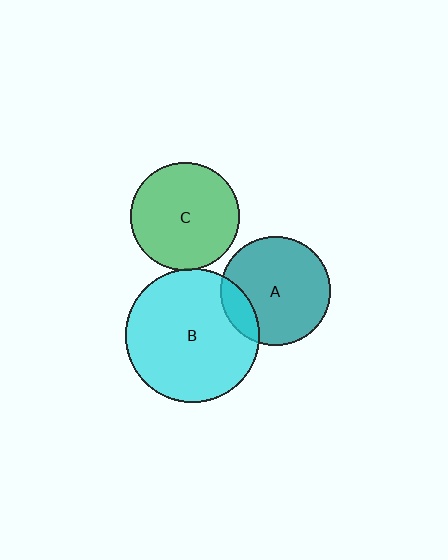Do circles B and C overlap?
Yes.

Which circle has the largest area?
Circle B (cyan).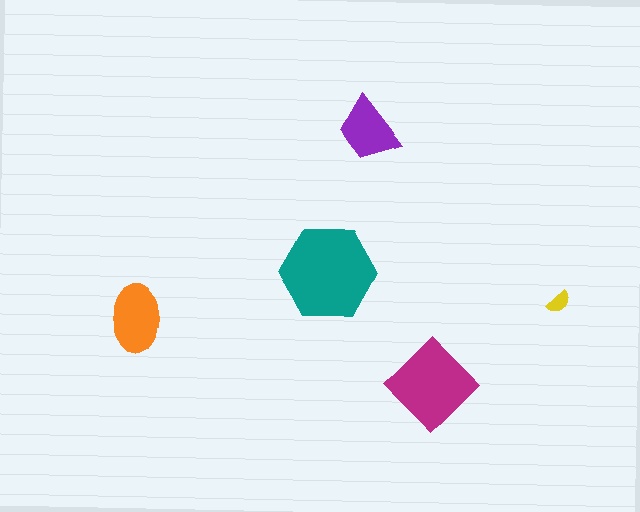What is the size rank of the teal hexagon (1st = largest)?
1st.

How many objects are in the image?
There are 5 objects in the image.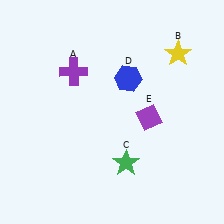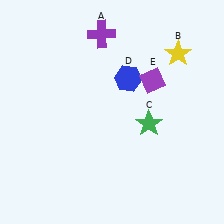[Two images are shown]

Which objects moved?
The objects that moved are: the purple cross (A), the green star (C), the purple diamond (E).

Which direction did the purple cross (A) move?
The purple cross (A) moved up.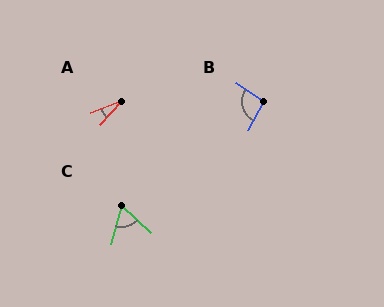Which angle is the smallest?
A, at approximately 26 degrees.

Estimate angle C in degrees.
Approximately 62 degrees.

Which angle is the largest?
B, at approximately 95 degrees.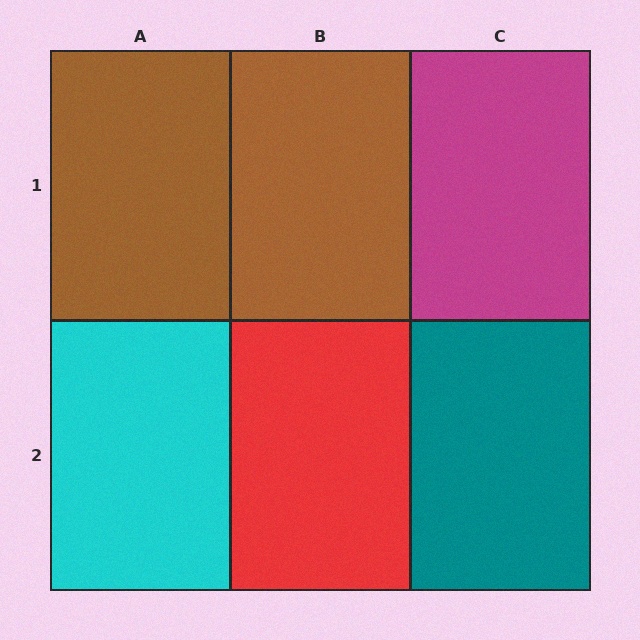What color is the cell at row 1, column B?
Brown.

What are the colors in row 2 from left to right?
Cyan, red, teal.